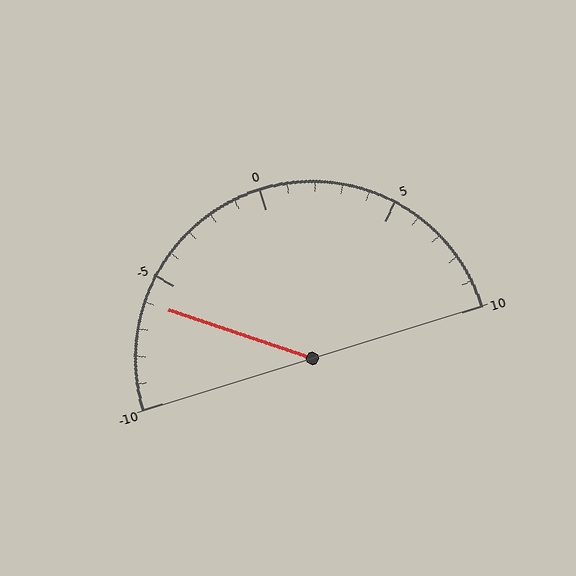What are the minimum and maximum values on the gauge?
The gauge ranges from -10 to 10.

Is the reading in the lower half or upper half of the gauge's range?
The reading is in the lower half of the range (-10 to 10).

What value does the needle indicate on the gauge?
The needle indicates approximately -6.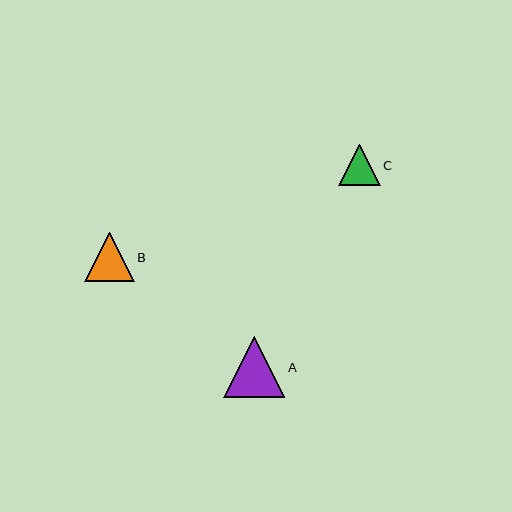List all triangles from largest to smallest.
From largest to smallest: A, B, C.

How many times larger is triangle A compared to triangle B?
Triangle A is approximately 1.2 times the size of triangle B.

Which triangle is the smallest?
Triangle C is the smallest with a size of approximately 42 pixels.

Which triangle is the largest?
Triangle A is the largest with a size of approximately 61 pixels.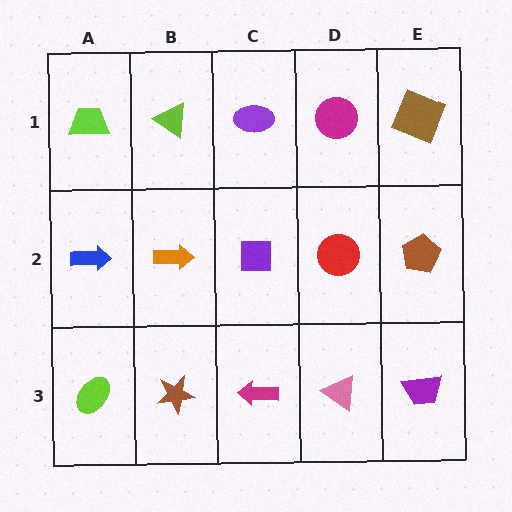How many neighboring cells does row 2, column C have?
4.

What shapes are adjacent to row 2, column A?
A lime trapezoid (row 1, column A), a lime ellipse (row 3, column A), an orange arrow (row 2, column B).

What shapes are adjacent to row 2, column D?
A magenta circle (row 1, column D), a pink triangle (row 3, column D), a purple square (row 2, column C), a brown pentagon (row 2, column E).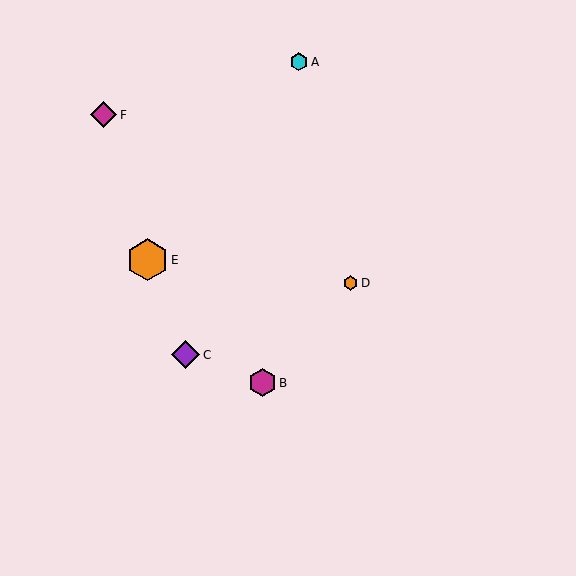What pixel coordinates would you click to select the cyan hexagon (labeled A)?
Click at (299, 62) to select the cyan hexagon A.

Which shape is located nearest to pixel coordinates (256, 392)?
The magenta hexagon (labeled B) at (262, 383) is nearest to that location.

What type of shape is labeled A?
Shape A is a cyan hexagon.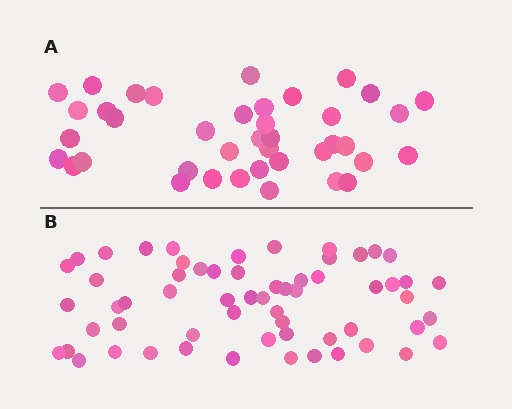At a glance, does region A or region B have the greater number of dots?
Region B (the bottom region) has more dots.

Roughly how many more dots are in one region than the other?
Region B has approximately 20 more dots than region A.